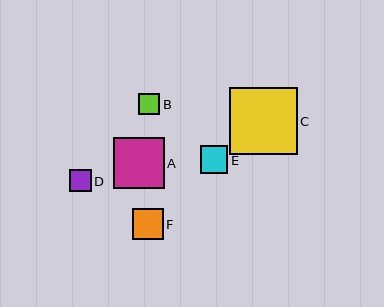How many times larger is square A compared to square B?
Square A is approximately 2.5 times the size of square B.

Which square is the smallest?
Square B is the smallest with a size of approximately 21 pixels.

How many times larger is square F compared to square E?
Square F is approximately 1.1 times the size of square E.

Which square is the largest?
Square C is the largest with a size of approximately 68 pixels.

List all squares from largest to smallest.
From largest to smallest: C, A, F, E, D, B.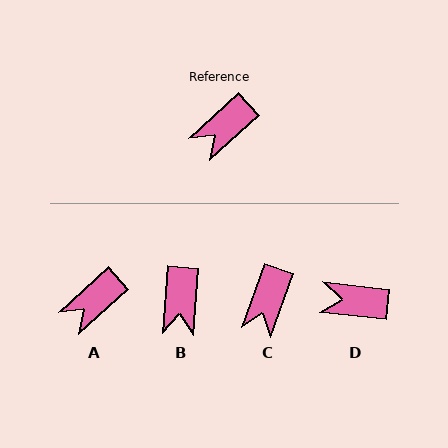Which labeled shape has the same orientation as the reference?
A.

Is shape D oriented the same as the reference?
No, it is off by about 48 degrees.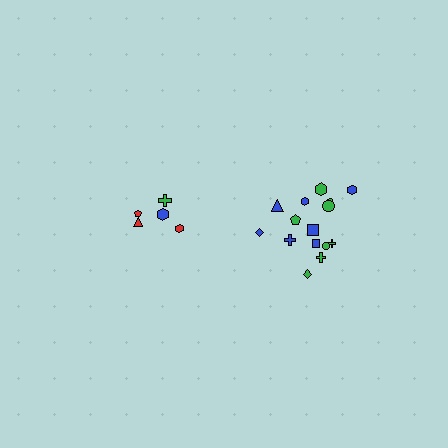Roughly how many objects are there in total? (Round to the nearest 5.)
Roughly 20 objects in total.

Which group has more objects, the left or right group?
The right group.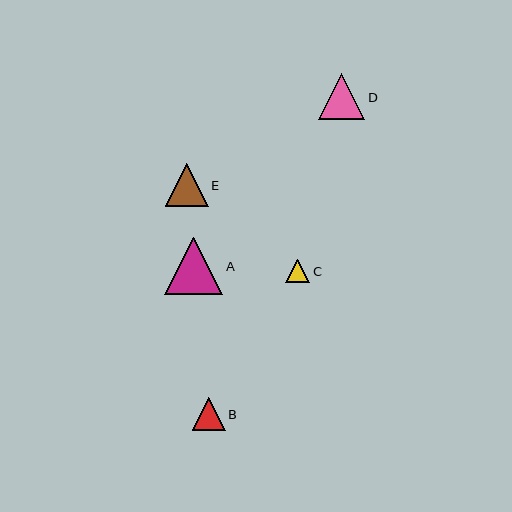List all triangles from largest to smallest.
From largest to smallest: A, D, E, B, C.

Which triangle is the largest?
Triangle A is the largest with a size of approximately 58 pixels.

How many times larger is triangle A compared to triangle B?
Triangle A is approximately 1.8 times the size of triangle B.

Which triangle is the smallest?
Triangle C is the smallest with a size of approximately 24 pixels.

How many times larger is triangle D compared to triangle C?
Triangle D is approximately 1.9 times the size of triangle C.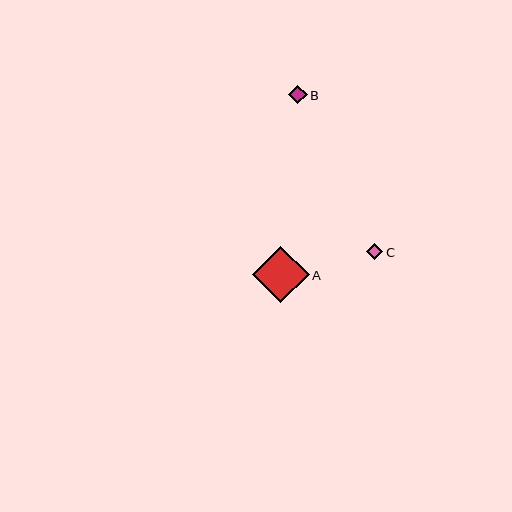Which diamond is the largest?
Diamond A is the largest with a size of approximately 57 pixels.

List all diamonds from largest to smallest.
From largest to smallest: A, B, C.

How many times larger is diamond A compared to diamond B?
Diamond A is approximately 3.1 times the size of diamond B.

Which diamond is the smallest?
Diamond C is the smallest with a size of approximately 17 pixels.